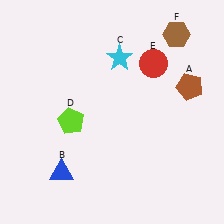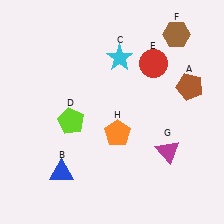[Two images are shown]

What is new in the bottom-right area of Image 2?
A magenta triangle (G) was added in the bottom-right area of Image 2.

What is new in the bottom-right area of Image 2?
An orange pentagon (H) was added in the bottom-right area of Image 2.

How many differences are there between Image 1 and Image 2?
There are 2 differences between the two images.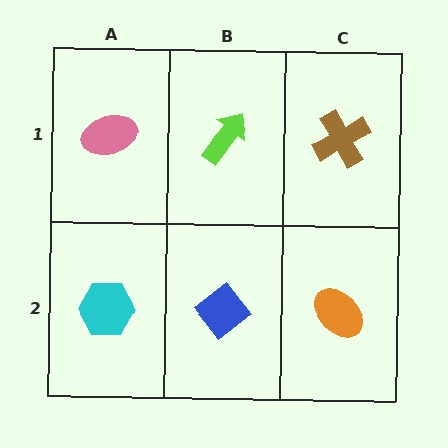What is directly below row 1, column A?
A cyan hexagon.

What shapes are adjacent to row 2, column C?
A brown cross (row 1, column C), a blue diamond (row 2, column B).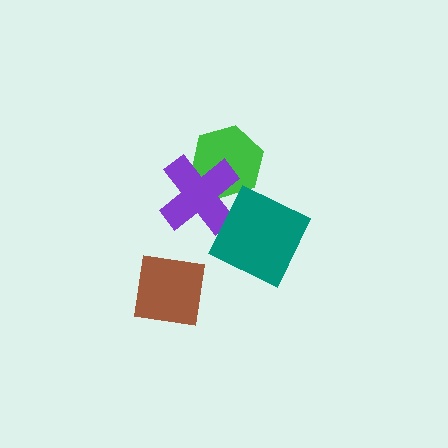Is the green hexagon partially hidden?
Yes, it is partially covered by another shape.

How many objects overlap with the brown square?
0 objects overlap with the brown square.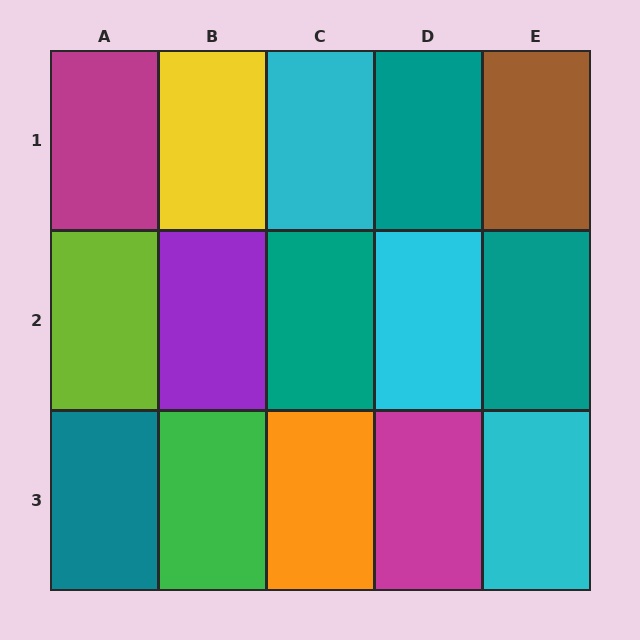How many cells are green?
1 cell is green.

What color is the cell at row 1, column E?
Brown.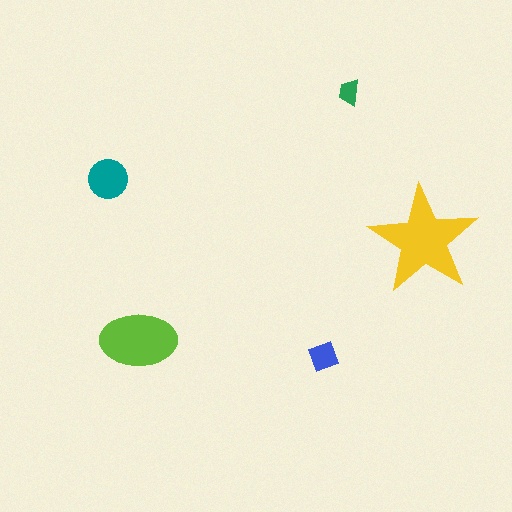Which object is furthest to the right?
The yellow star is rightmost.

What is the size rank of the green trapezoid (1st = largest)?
5th.